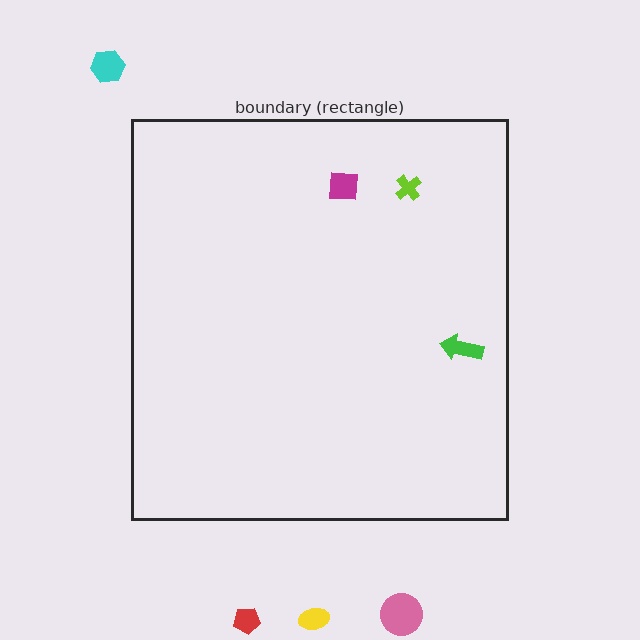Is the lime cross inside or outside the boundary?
Inside.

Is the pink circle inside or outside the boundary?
Outside.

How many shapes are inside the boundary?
3 inside, 4 outside.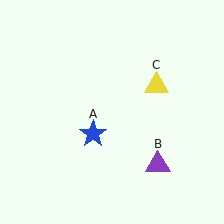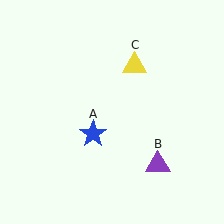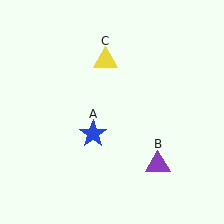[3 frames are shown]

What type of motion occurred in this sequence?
The yellow triangle (object C) rotated counterclockwise around the center of the scene.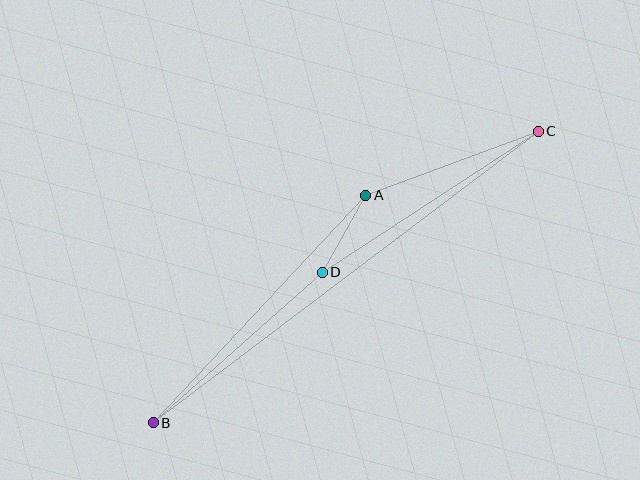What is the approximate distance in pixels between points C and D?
The distance between C and D is approximately 258 pixels.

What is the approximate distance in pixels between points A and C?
The distance between A and C is approximately 184 pixels.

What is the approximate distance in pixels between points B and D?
The distance between B and D is approximately 226 pixels.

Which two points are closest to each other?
Points A and D are closest to each other.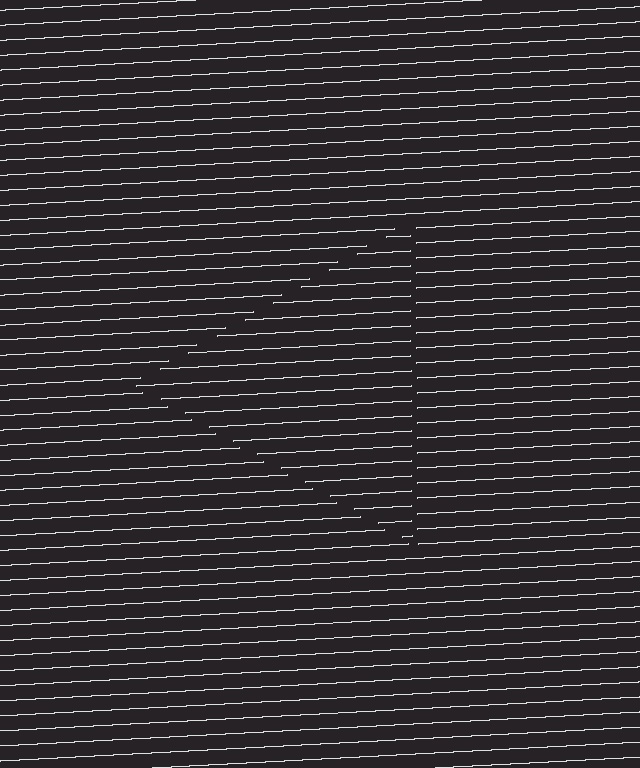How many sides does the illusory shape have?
3 sides — the line-ends trace a triangle.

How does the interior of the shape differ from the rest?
The interior of the shape contains the same grating, shifted by half a period — the contour is defined by the phase discontinuity where line-ends from the inner and outer gratings abut.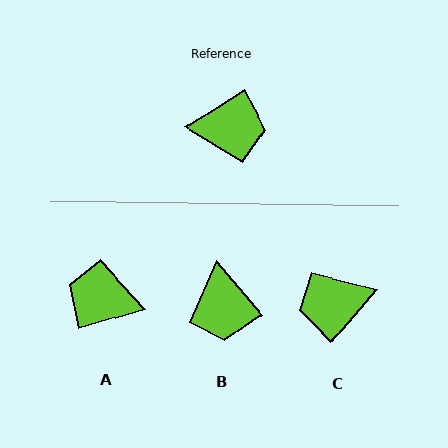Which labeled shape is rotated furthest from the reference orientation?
A, about 164 degrees away.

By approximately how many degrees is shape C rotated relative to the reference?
Approximately 163 degrees clockwise.